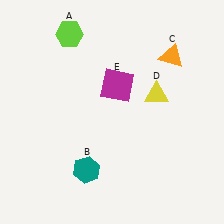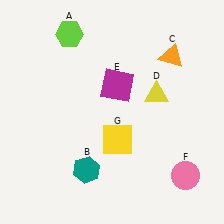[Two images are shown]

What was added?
A pink circle (F), a yellow square (G) were added in Image 2.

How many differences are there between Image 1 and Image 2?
There are 2 differences between the two images.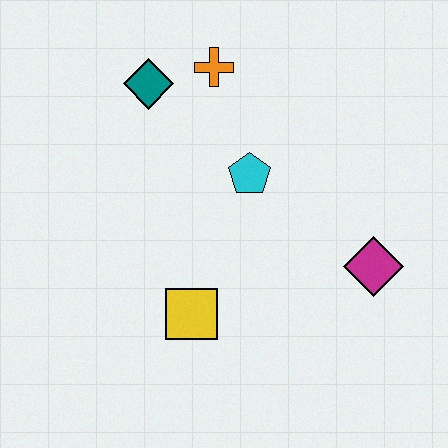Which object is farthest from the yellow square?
The orange cross is farthest from the yellow square.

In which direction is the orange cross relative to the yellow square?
The orange cross is above the yellow square.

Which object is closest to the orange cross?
The teal diamond is closest to the orange cross.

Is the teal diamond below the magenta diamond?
No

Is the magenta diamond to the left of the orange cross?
No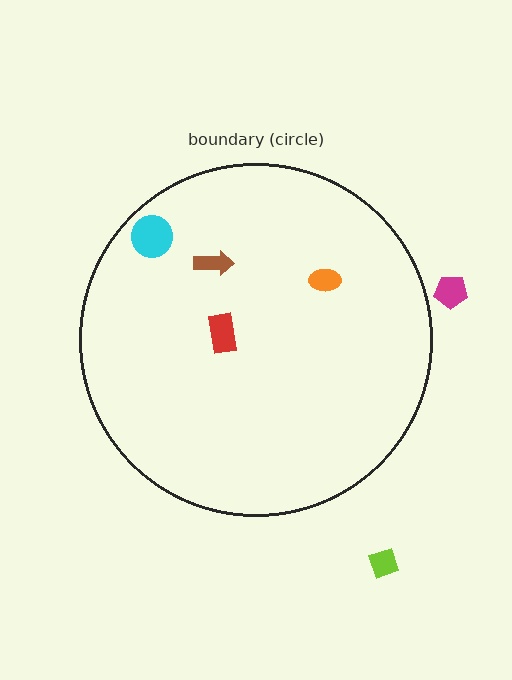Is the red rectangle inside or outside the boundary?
Inside.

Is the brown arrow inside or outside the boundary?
Inside.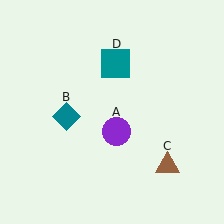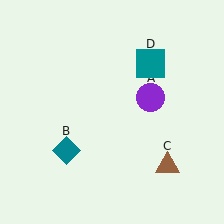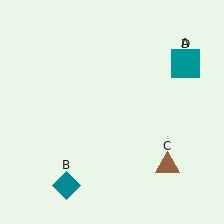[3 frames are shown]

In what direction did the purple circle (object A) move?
The purple circle (object A) moved up and to the right.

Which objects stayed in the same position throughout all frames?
Brown triangle (object C) remained stationary.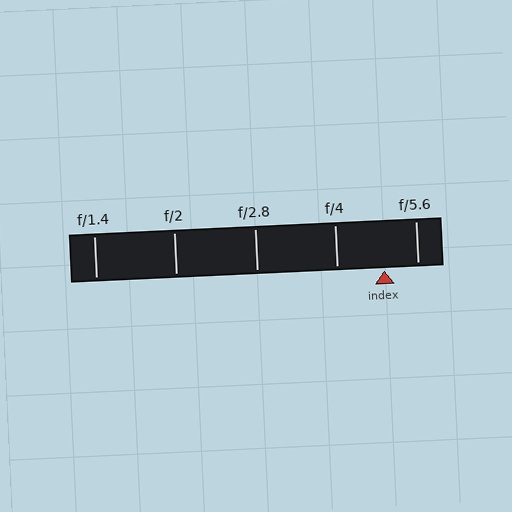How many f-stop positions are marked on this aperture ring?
There are 5 f-stop positions marked.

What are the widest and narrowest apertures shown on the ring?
The widest aperture shown is f/1.4 and the narrowest is f/5.6.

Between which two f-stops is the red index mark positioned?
The index mark is between f/4 and f/5.6.